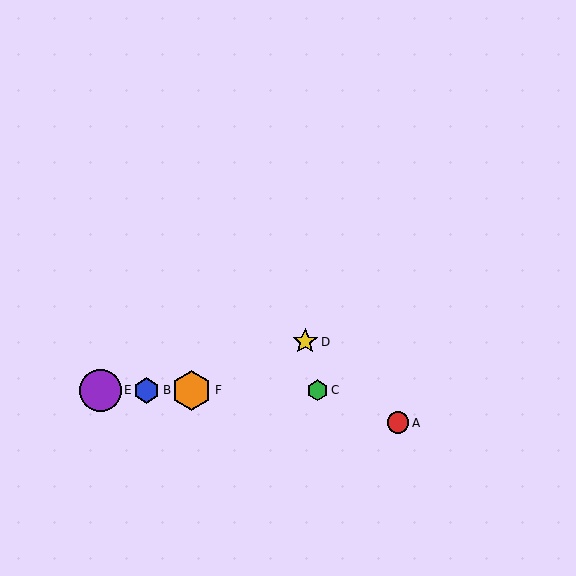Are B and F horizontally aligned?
Yes, both are at y≈390.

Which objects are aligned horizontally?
Objects B, C, E, F are aligned horizontally.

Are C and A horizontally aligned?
No, C is at y≈390 and A is at y≈423.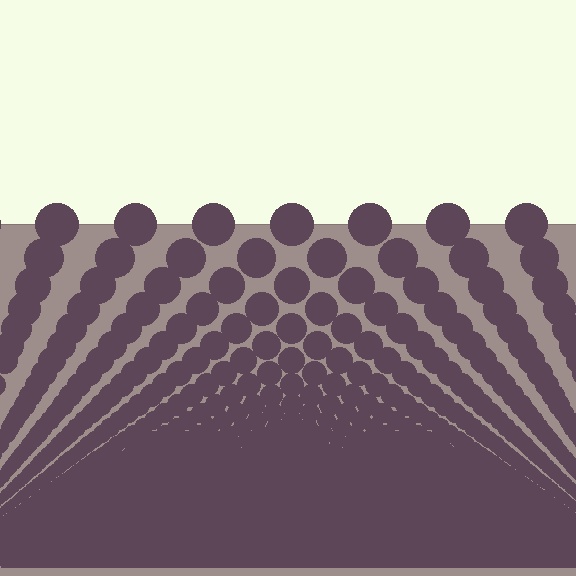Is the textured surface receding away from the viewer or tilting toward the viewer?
The surface appears to tilt toward the viewer. Texture elements get larger and sparser toward the top.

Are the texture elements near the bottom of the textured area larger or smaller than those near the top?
Smaller. The gradient is inverted — elements near the bottom are smaller and denser.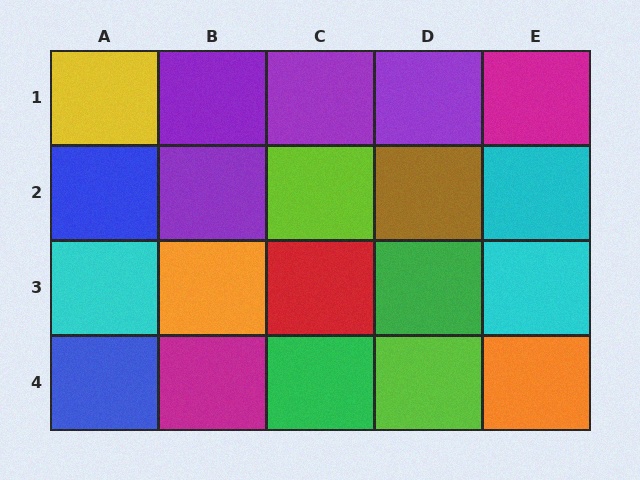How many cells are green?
2 cells are green.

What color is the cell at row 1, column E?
Magenta.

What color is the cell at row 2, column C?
Lime.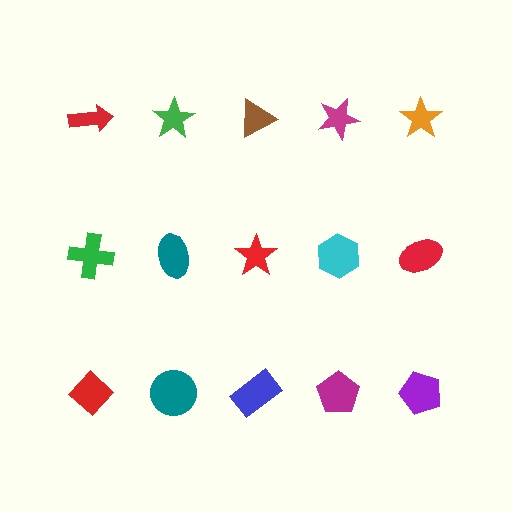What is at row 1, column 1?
A red arrow.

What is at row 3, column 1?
A red diamond.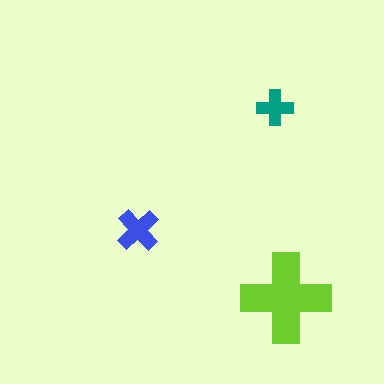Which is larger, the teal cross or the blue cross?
The blue one.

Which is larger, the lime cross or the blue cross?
The lime one.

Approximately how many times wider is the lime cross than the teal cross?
About 2.5 times wider.